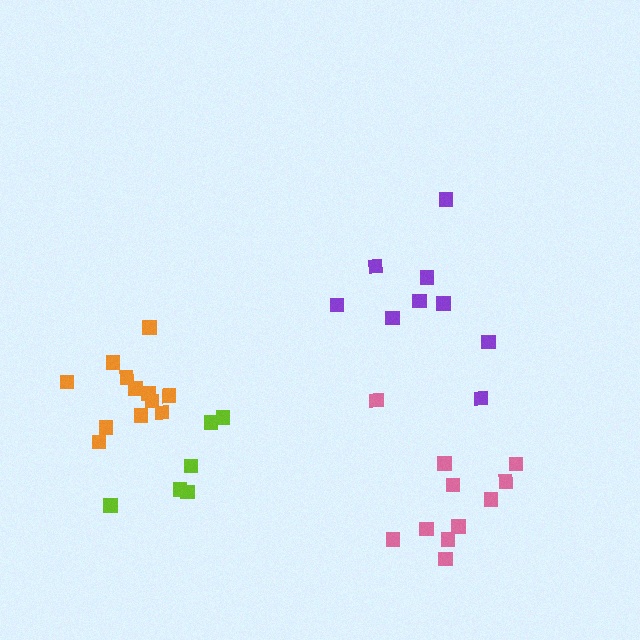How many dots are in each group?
Group 1: 6 dots, Group 2: 12 dots, Group 3: 9 dots, Group 4: 11 dots (38 total).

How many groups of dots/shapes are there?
There are 4 groups.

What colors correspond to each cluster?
The clusters are colored: lime, orange, purple, pink.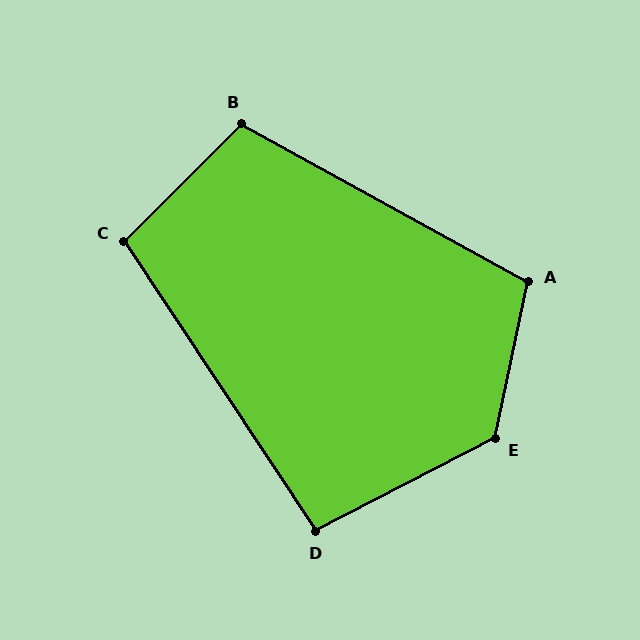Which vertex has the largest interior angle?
E, at approximately 129 degrees.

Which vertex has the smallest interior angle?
D, at approximately 96 degrees.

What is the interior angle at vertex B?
Approximately 106 degrees (obtuse).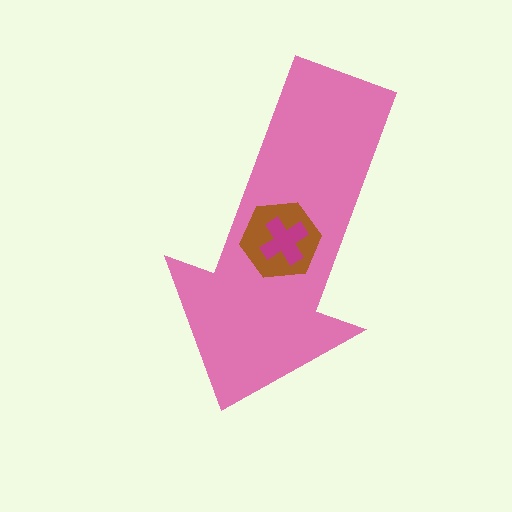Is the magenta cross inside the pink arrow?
Yes.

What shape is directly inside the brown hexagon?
The magenta cross.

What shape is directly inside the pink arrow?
The brown hexagon.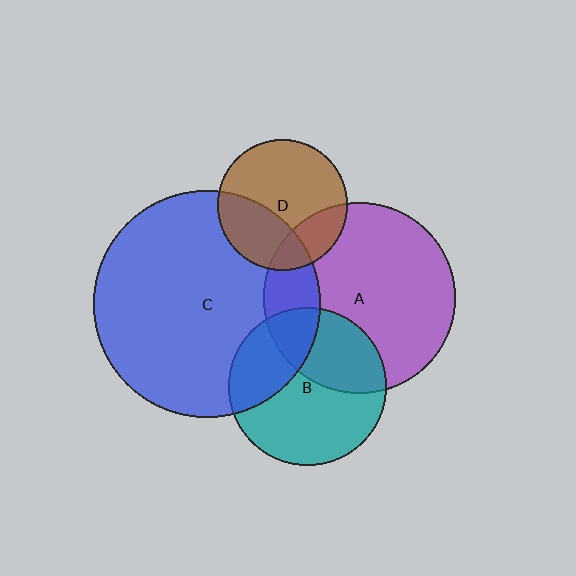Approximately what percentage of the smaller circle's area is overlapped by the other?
Approximately 30%.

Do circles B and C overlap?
Yes.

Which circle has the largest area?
Circle C (blue).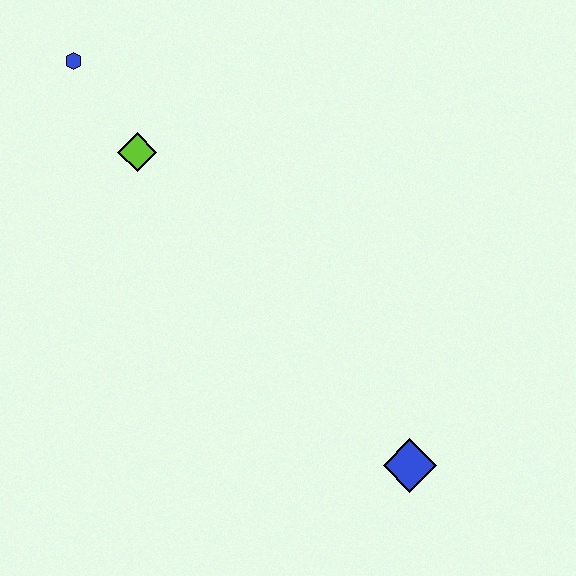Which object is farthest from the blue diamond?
The blue hexagon is farthest from the blue diamond.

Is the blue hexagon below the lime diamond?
No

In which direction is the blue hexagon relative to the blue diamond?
The blue hexagon is above the blue diamond.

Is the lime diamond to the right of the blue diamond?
No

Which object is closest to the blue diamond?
The lime diamond is closest to the blue diamond.